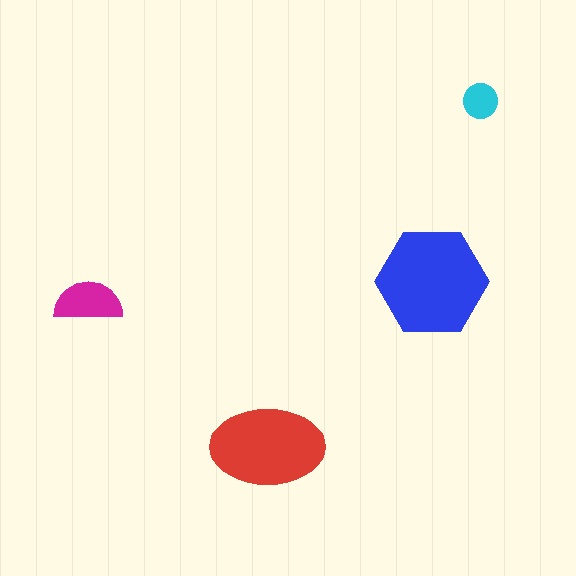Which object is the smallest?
The cyan circle.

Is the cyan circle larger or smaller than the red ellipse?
Smaller.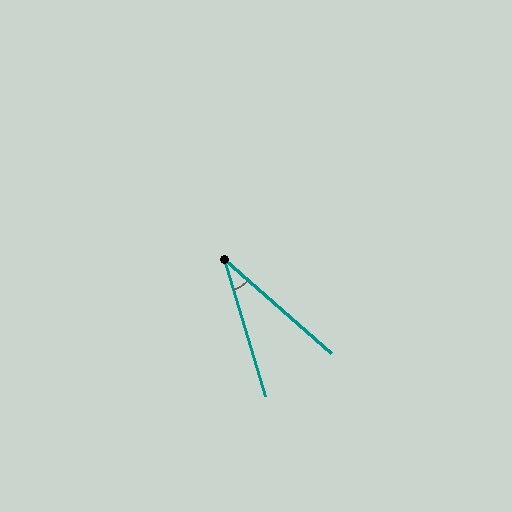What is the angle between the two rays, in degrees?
Approximately 32 degrees.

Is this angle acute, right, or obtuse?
It is acute.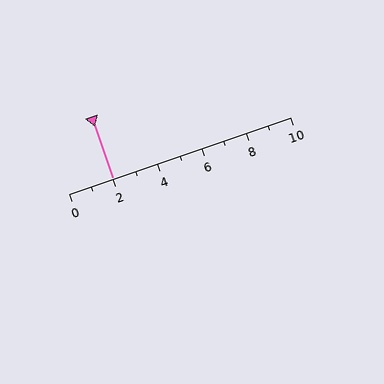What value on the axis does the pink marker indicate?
The marker indicates approximately 2.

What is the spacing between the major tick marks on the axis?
The major ticks are spaced 2 apart.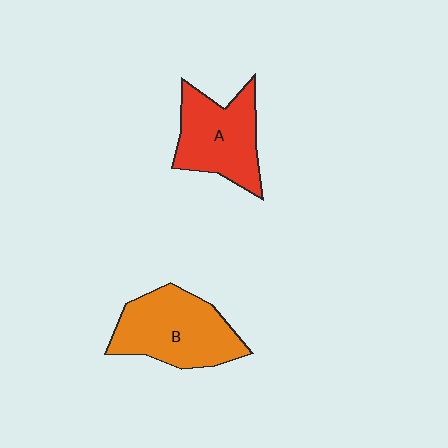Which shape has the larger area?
Shape B (orange).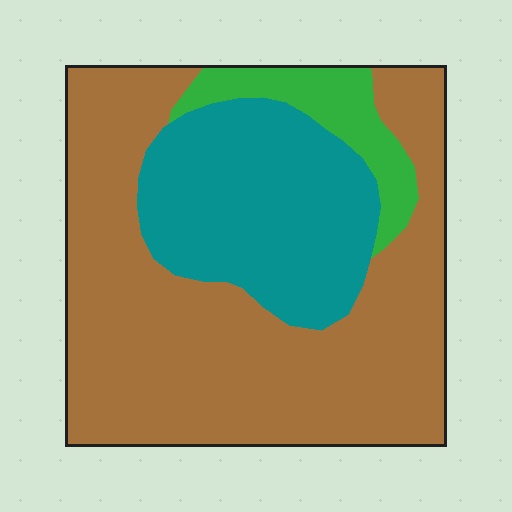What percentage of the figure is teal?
Teal covers roughly 30% of the figure.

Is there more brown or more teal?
Brown.